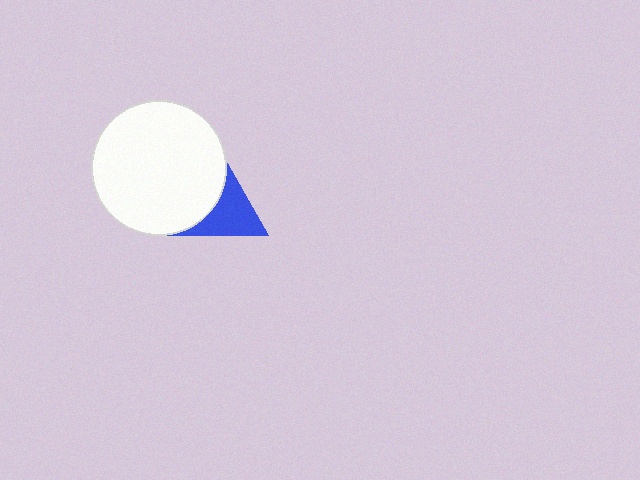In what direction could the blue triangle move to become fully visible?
The blue triangle could move right. That would shift it out from behind the white circle entirely.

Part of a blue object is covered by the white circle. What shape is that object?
It is a triangle.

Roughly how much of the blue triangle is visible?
About half of it is visible (roughly 50%).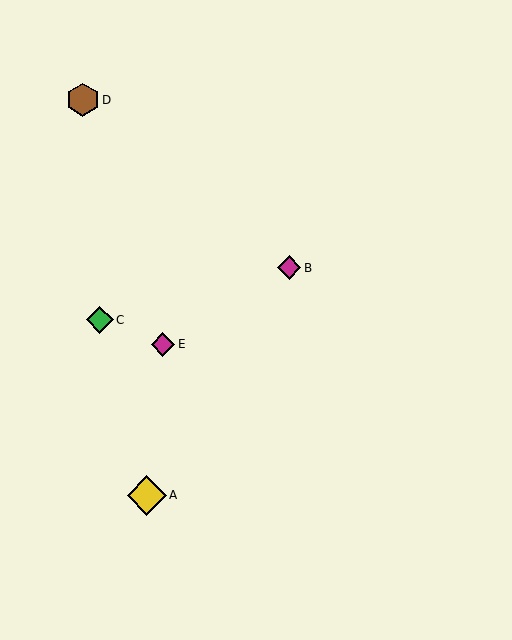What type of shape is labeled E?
Shape E is a magenta diamond.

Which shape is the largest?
The yellow diamond (labeled A) is the largest.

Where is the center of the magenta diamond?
The center of the magenta diamond is at (163, 344).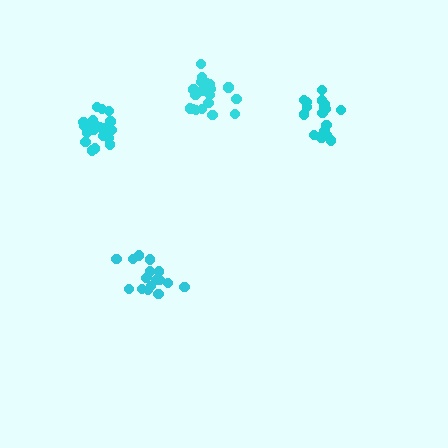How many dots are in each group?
Group 1: 21 dots, Group 2: 19 dots, Group 3: 17 dots, Group 4: 18 dots (75 total).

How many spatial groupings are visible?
There are 4 spatial groupings.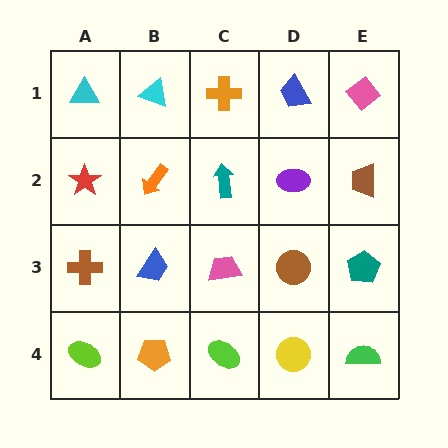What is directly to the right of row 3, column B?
A pink trapezoid.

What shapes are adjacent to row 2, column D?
A blue trapezoid (row 1, column D), a brown circle (row 3, column D), a teal arrow (row 2, column C), a brown trapezoid (row 2, column E).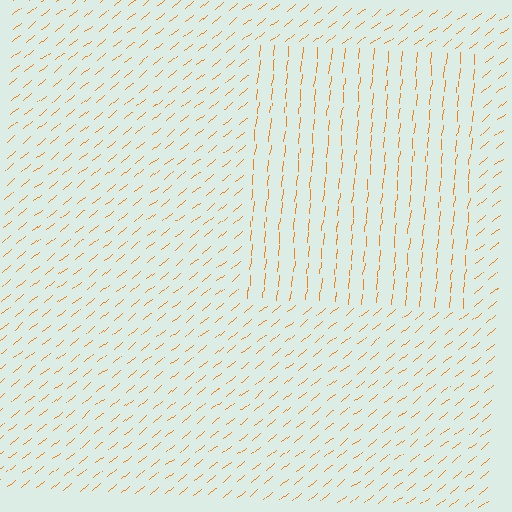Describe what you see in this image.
The image is filled with small orange line segments. A rectangle region in the image has lines oriented differently from the surrounding lines, creating a visible texture boundary.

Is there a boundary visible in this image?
Yes, there is a texture boundary formed by a change in line orientation.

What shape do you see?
I see a rectangle.